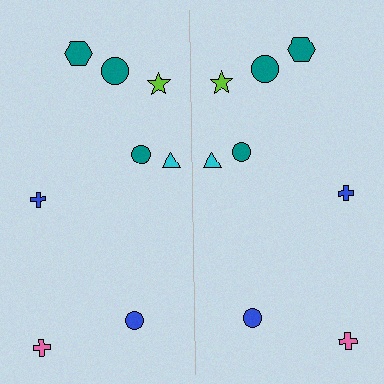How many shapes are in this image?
There are 16 shapes in this image.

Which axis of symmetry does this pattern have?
The pattern has a vertical axis of symmetry running through the center of the image.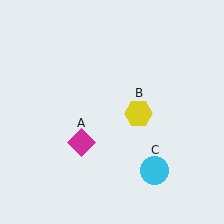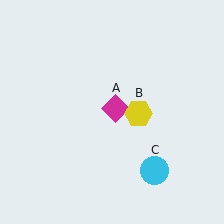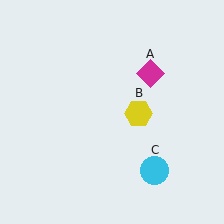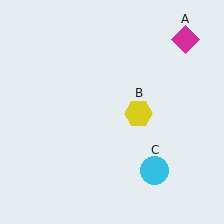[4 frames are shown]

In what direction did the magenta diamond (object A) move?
The magenta diamond (object A) moved up and to the right.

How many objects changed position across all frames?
1 object changed position: magenta diamond (object A).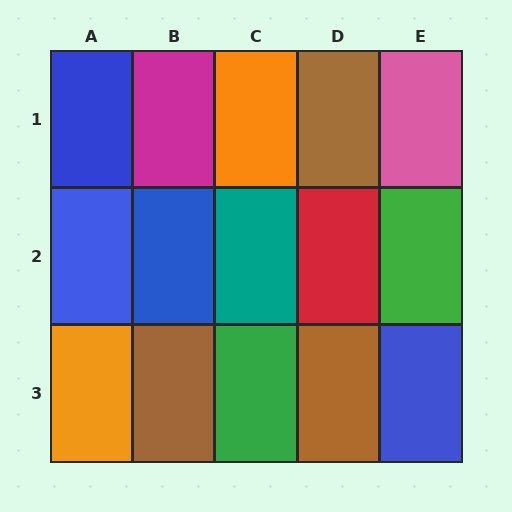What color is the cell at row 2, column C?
Teal.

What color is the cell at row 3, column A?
Orange.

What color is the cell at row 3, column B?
Brown.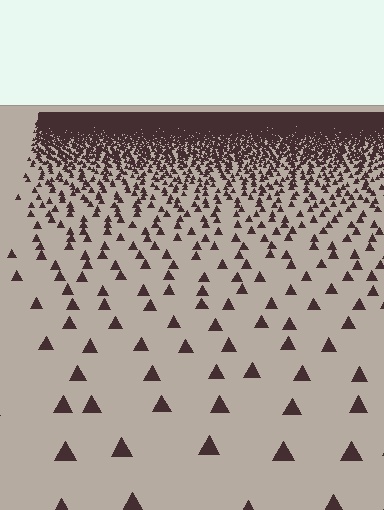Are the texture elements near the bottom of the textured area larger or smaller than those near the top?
Larger. Near the bottom, elements are closer to the viewer and appear at a bigger on-screen size.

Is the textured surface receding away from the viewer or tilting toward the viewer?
The surface is receding away from the viewer. Texture elements get smaller and denser toward the top.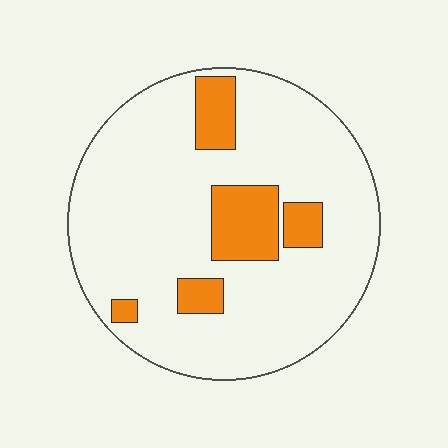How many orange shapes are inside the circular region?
5.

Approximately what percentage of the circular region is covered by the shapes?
Approximately 15%.